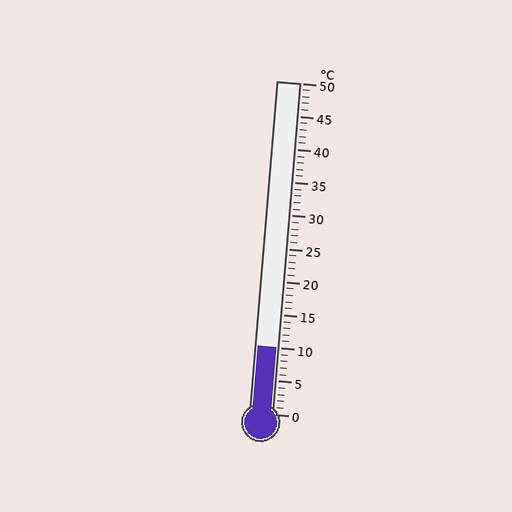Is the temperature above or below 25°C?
The temperature is below 25°C.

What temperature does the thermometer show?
The thermometer shows approximately 10°C.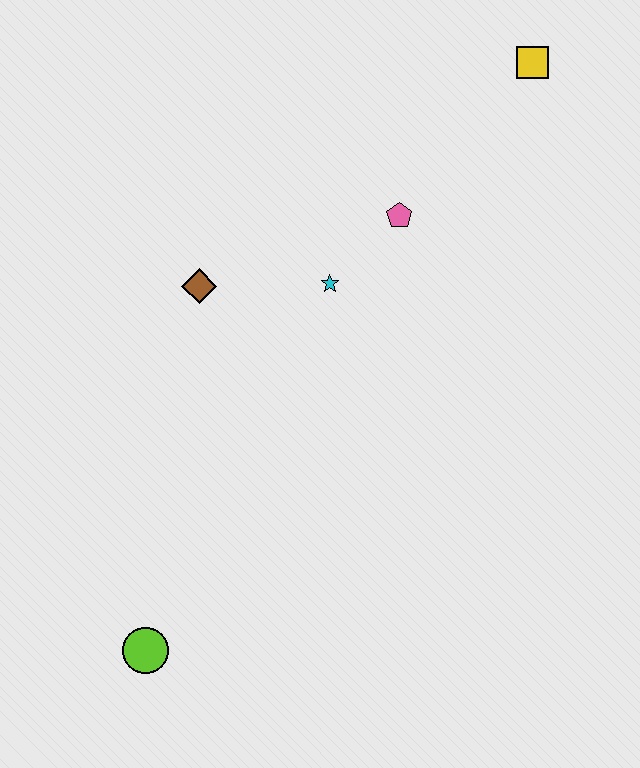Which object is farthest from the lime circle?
The yellow square is farthest from the lime circle.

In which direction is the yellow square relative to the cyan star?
The yellow square is above the cyan star.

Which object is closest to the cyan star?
The pink pentagon is closest to the cyan star.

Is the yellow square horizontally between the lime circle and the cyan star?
No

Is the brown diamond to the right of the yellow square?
No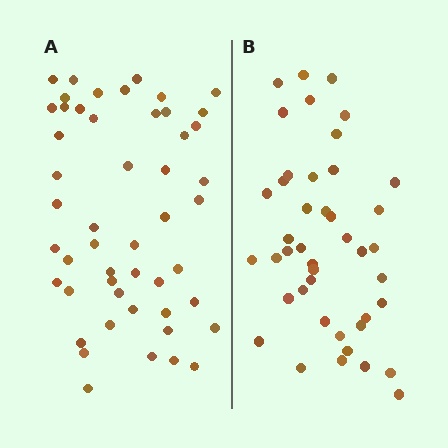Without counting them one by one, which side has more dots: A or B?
Region A (the left region) has more dots.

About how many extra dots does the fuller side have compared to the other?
Region A has roughly 8 or so more dots than region B.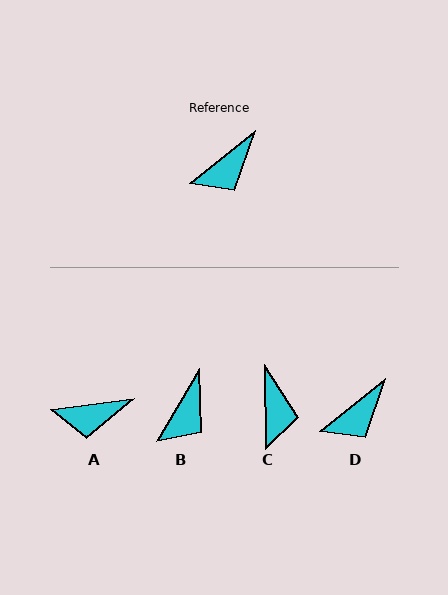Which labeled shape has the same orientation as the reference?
D.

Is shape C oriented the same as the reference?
No, it is off by about 52 degrees.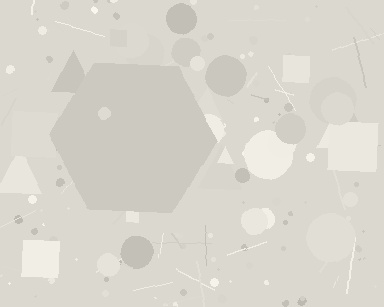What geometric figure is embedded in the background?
A hexagon is embedded in the background.